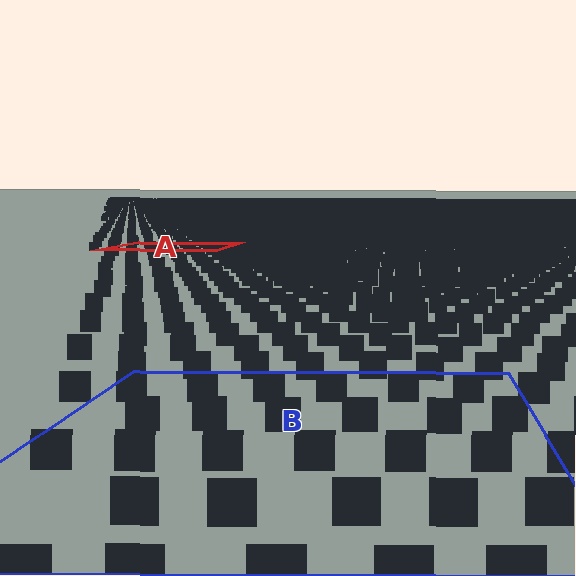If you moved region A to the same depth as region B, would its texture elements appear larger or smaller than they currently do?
They would appear larger. At a closer depth, the same texture elements are projected at a bigger on-screen size.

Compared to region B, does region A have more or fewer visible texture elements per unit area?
Region A has more texture elements per unit area — they are packed more densely because it is farther away.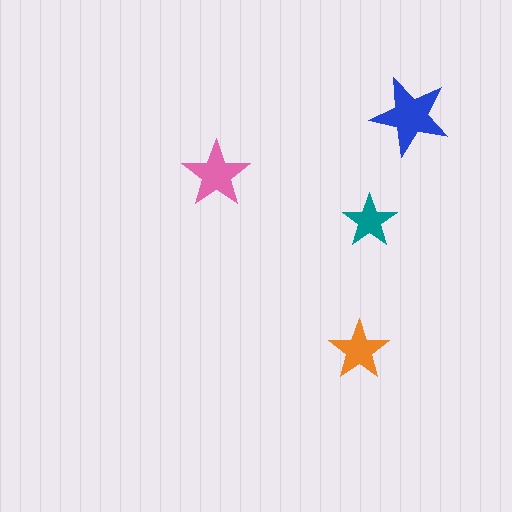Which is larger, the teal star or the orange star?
The orange one.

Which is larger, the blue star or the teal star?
The blue one.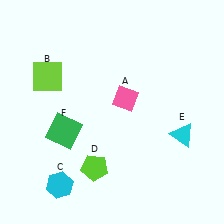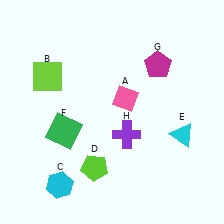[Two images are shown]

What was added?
A magenta pentagon (G), a purple cross (H) were added in Image 2.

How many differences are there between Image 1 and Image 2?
There are 2 differences between the two images.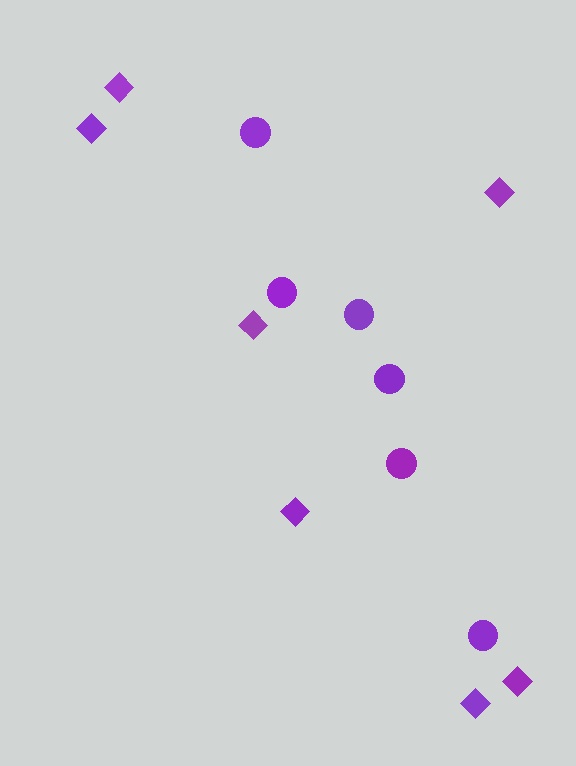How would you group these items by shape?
There are 2 groups: one group of diamonds (7) and one group of circles (6).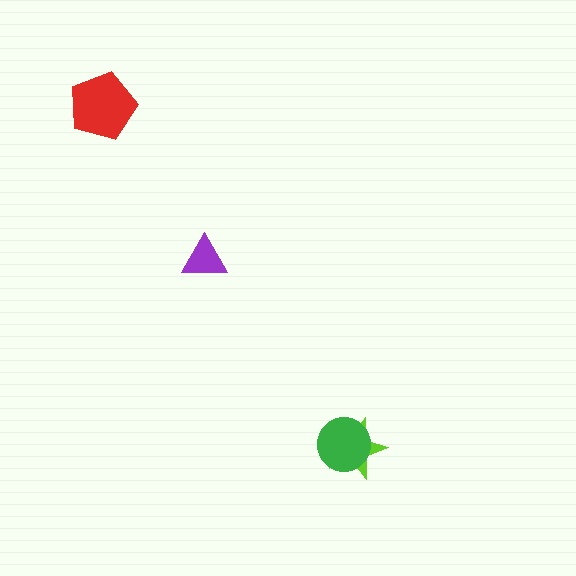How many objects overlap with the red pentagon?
0 objects overlap with the red pentagon.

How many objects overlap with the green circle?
1 object overlaps with the green circle.